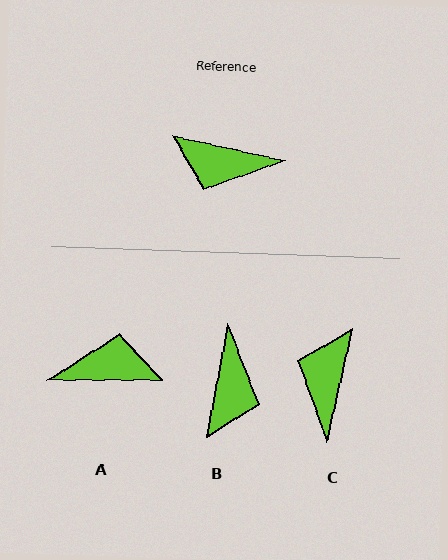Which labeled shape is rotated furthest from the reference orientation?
A, about 167 degrees away.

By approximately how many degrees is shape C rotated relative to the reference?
Approximately 90 degrees clockwise.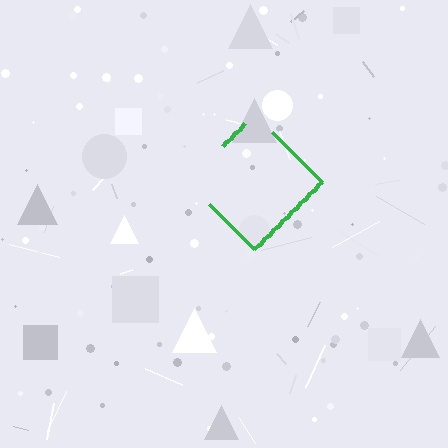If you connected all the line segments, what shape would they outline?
They would outline a diamond.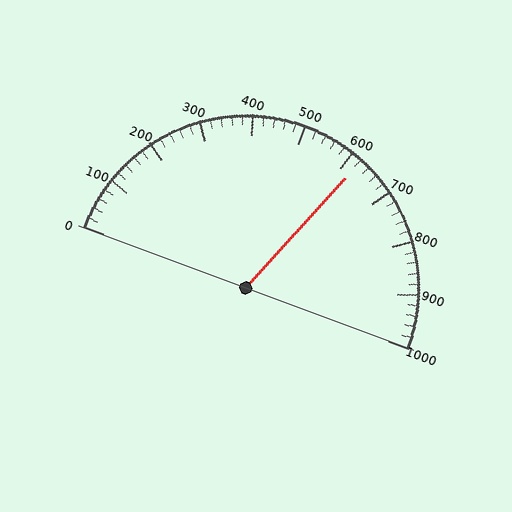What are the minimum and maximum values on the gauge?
The gauge ranges from 0 to 1000.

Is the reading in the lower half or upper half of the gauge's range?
The reading is in the upper half of the range (0 to 1000).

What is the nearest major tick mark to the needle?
The nearest major tick mark is 600.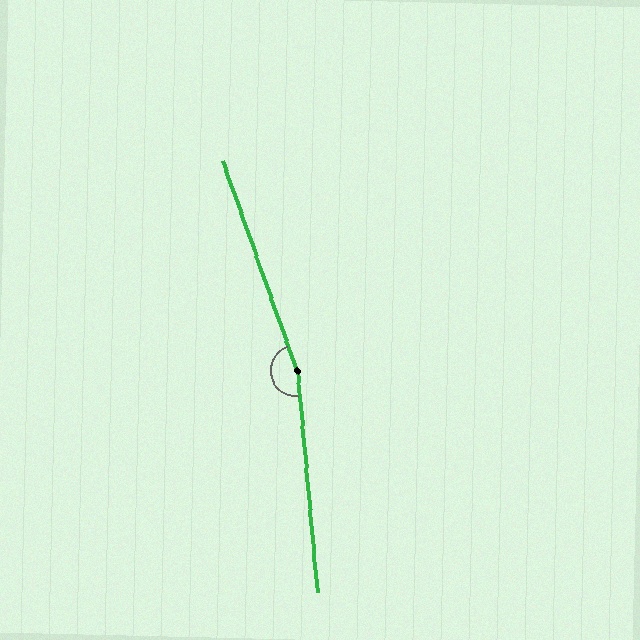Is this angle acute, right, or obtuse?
It is obtuse.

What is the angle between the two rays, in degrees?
Approximately 166 degrees.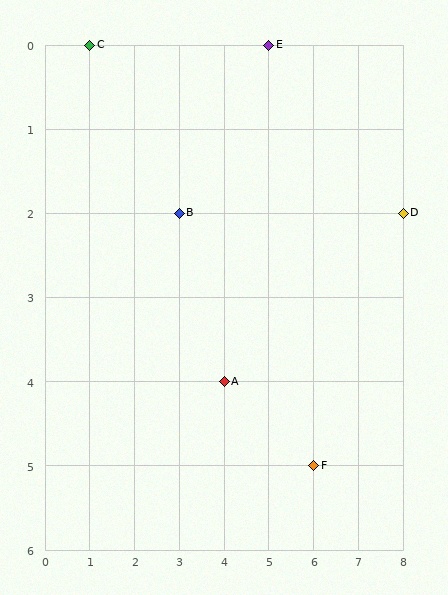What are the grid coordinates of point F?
Point F is at grid coordinates (6, 5).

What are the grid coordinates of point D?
Point D is at grid coordinates (8, 2).